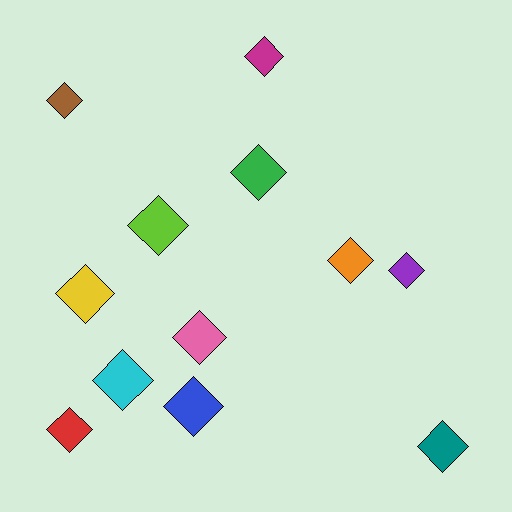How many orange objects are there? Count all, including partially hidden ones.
There is 1 orange object.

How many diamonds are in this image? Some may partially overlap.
There are 12 diamonds.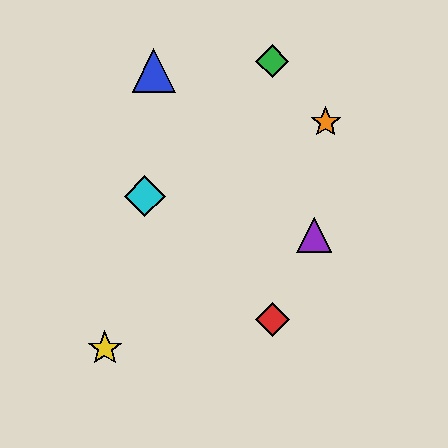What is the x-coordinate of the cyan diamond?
The cyan diamond is at x≈145.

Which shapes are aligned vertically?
The red diamond, the green diamond are aligned vertically.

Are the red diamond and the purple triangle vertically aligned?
No, the red diamond is at x≈272 and the purple triangle is at x≈314.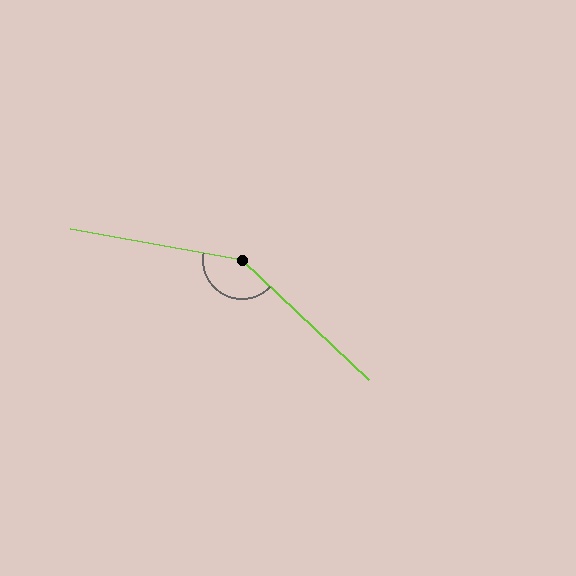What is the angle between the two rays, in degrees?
Approximately 147 degrees.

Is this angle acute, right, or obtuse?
It is obtuse.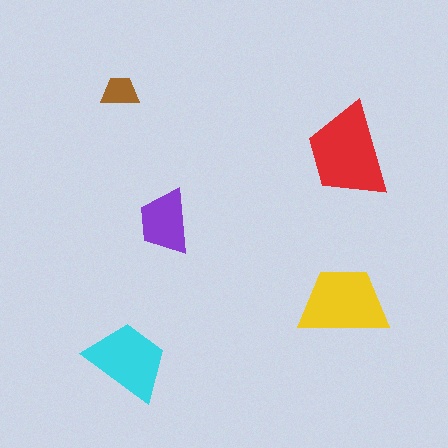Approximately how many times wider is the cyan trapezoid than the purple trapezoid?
About 1.5 times wider.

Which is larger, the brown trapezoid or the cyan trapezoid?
The cyan one.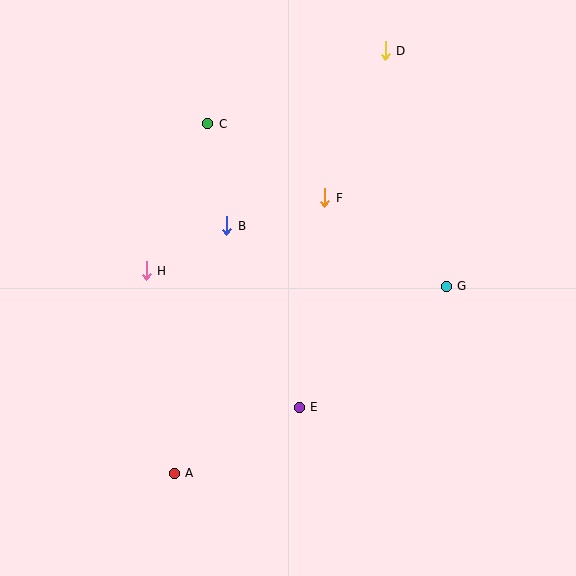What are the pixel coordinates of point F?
Point F is at (325, 198).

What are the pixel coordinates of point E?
Point E is at (299, 407).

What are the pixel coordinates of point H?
Point H is at (146, 271).